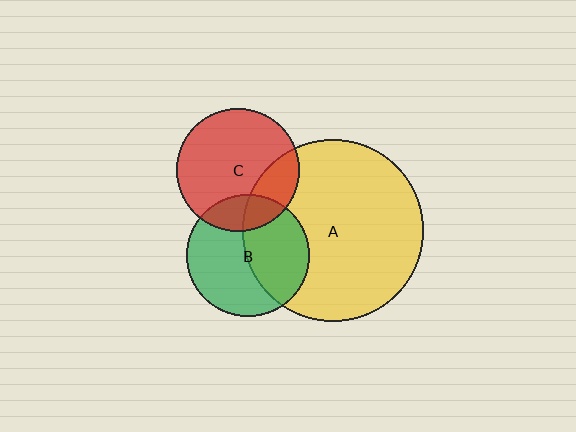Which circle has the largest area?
Circle A (yellow).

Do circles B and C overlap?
Yes.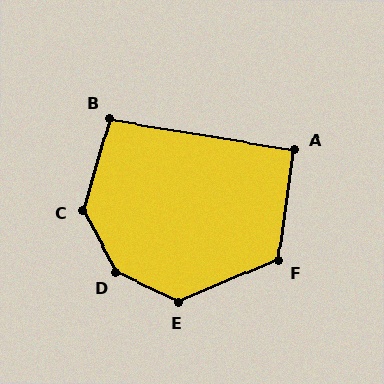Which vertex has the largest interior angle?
D, at approximately 143 degrees.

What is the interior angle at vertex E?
Approximately 132 degrees (obtuse).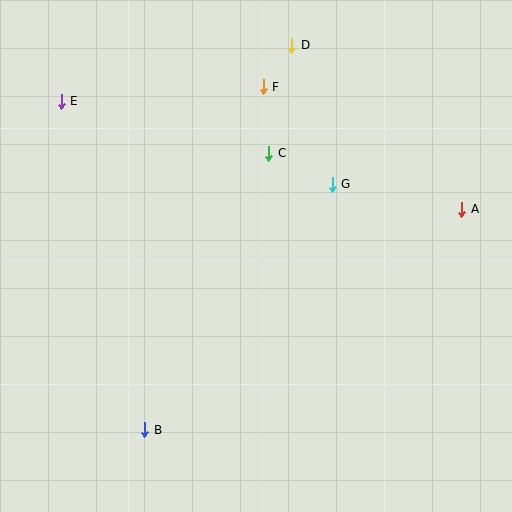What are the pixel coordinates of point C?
Point C is at (269, 153).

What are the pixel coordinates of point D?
Point D is at (292, 45).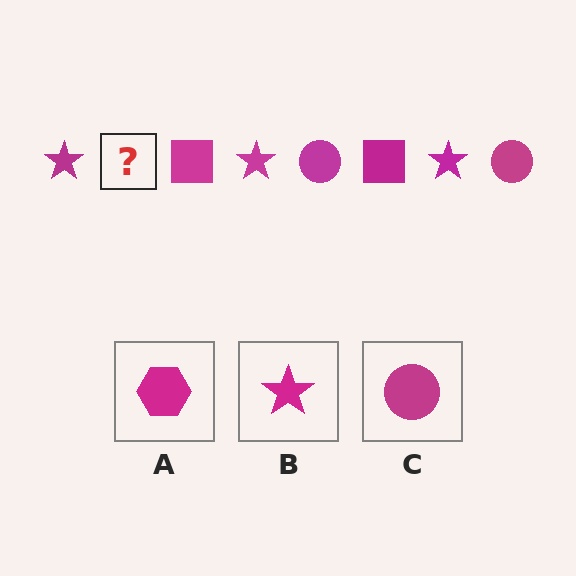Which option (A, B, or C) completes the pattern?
C.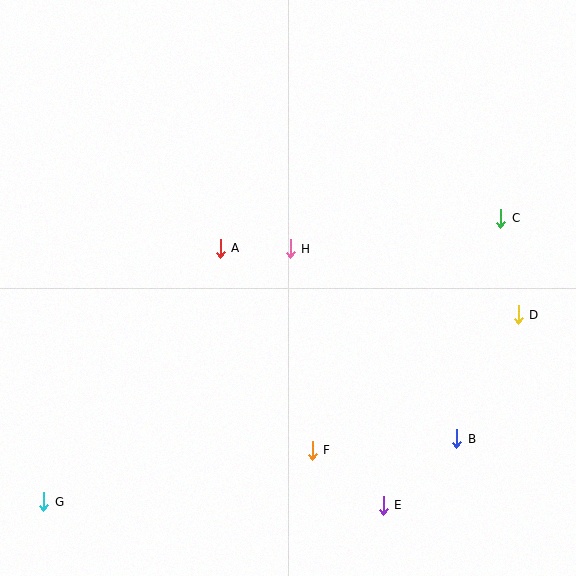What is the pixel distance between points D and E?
The distance between D and E is 234 pixels.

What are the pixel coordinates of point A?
Point A is at (220, 248).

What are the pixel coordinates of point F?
Point F is at (312, 450).